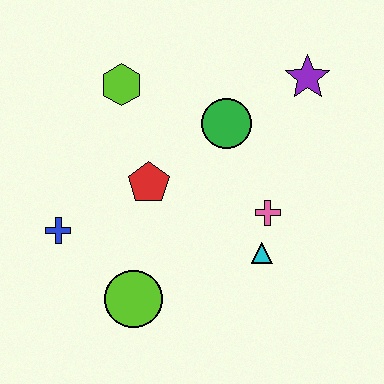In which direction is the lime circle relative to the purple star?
The lime circle is below the purple star.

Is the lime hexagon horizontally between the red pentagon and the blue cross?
Yes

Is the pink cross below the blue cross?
No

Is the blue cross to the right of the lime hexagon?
No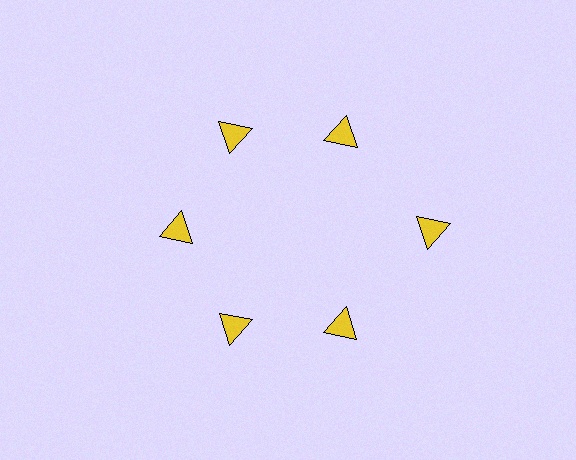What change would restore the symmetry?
The symmetry would be restored by moving it inward, back onto the ring so that all 6 triangles sit at equal angles and equal distance from the center.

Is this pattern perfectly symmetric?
No. The 6 yellow triangles are arranged in a ring, but one element near the 3 o'clock position is pushed outward from the center, breaking the 6-fold rotational symmetry.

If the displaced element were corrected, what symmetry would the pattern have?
It would have 6-fold rotational symmetry — the pattern would map onto itself every 60 degrees.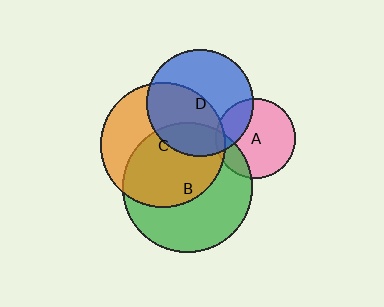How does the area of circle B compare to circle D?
Approximately 1.5 times.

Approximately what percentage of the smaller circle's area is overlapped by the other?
Approximately 25%.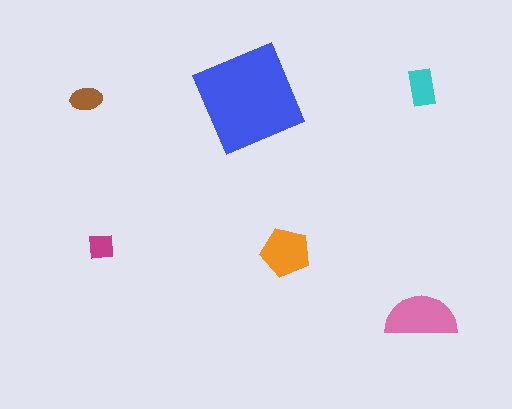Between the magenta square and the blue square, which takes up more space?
The blue square.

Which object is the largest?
The blue square.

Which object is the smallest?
The magenta square.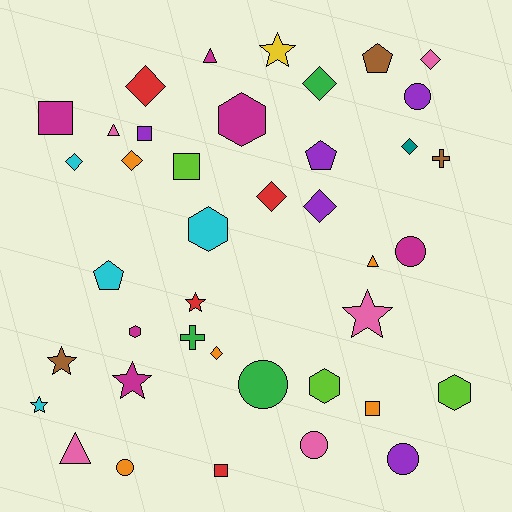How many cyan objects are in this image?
There are 4 cyan objects.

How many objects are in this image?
There are 40 objects.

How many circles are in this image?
There are 6 circles.